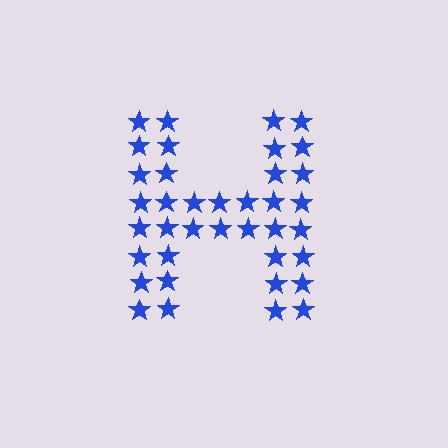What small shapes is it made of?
It is made of small stars.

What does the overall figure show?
The overall figure shows the letter H.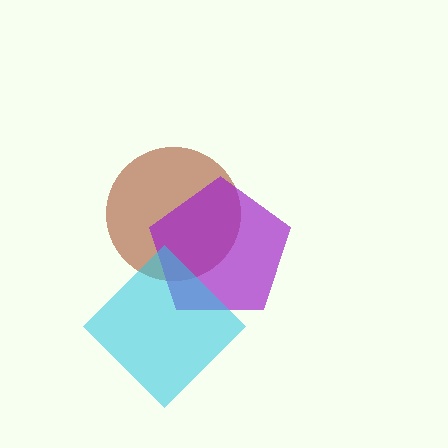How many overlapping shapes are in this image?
There are 3 overlapping shapes in the image.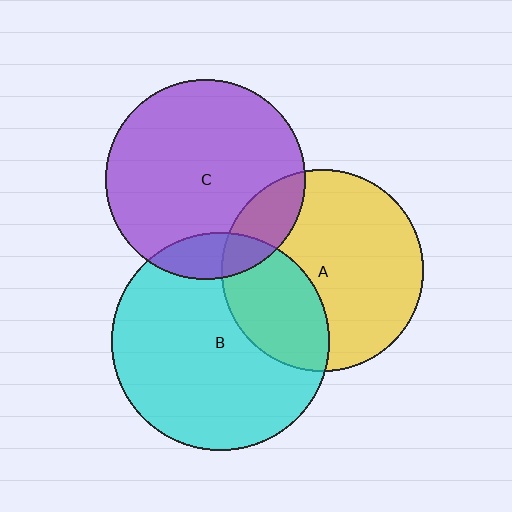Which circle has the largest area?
Circle B (cyan).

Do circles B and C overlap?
Yes.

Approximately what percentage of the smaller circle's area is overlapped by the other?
Approximately 15%.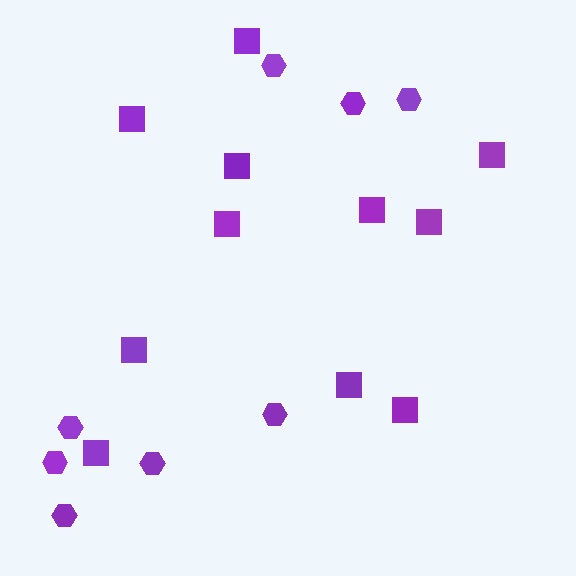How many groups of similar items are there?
There are 2 groups: one group of squares (11) and one group of hexagons (8).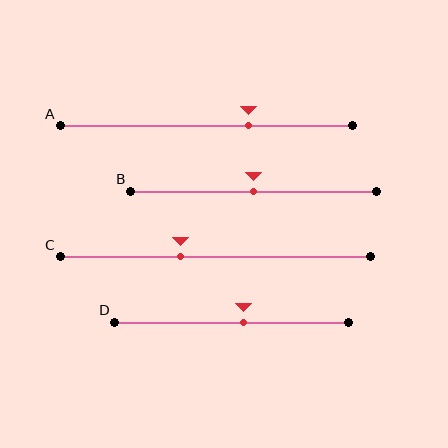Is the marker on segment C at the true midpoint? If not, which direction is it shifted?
No, the marker on segment C is shifted to the left by about 11% of the segment length.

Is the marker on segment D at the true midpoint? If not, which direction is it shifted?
No, the marker on segment D is shifted to the right by about 5% of the segment length.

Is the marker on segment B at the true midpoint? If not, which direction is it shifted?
Yes, the marker on segment B is at the true midpoint.